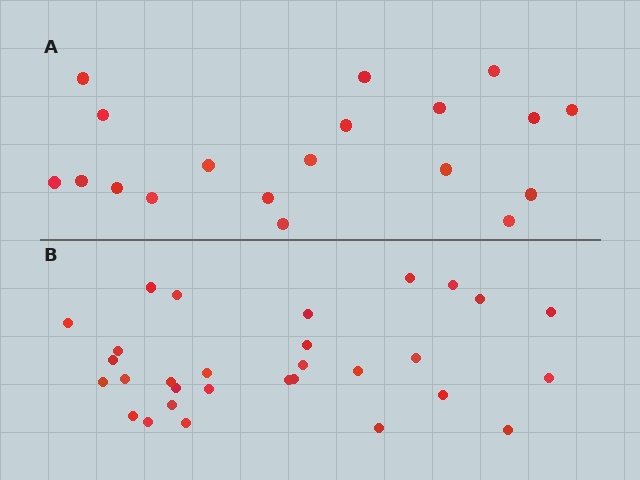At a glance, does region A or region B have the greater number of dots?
Region B (the bottom region) has more dots.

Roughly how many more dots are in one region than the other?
Region B has roughly 12 or so more dots than region A.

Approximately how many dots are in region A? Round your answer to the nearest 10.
About 20 dots. (The exact count is 19, which rounds to 20.)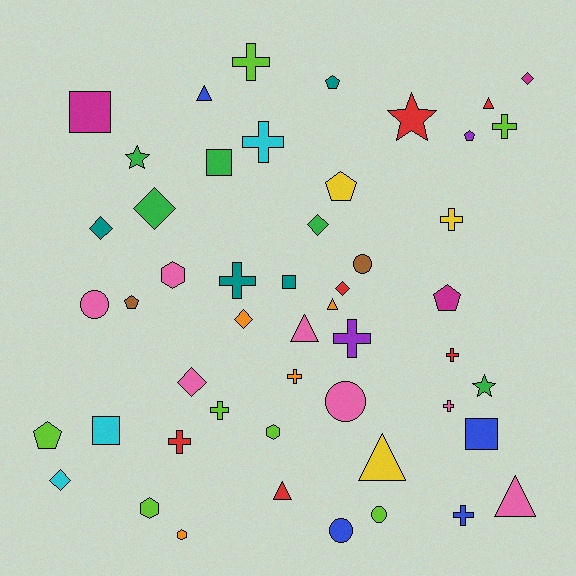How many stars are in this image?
There are 3 stars.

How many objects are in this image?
There are 50 objects.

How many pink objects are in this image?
There are 7 pink objects.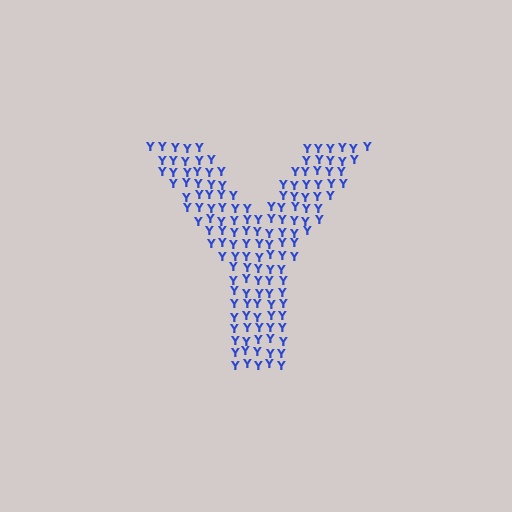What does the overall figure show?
The overall figure shows the letter Y.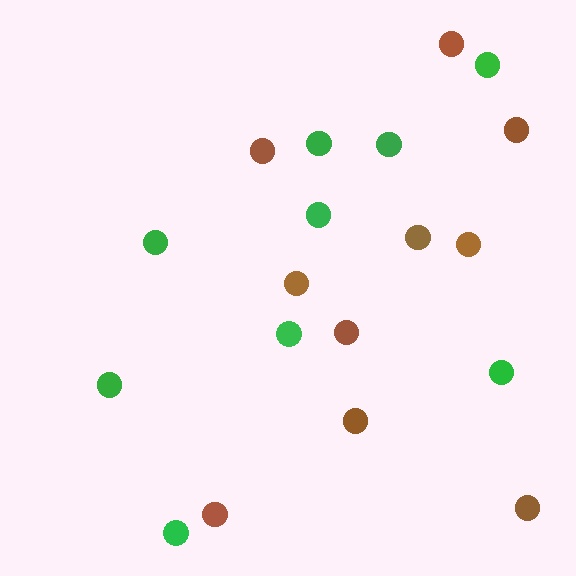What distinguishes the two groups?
There are 2 groups: one group of green circles (9) and one group of brown circles (10).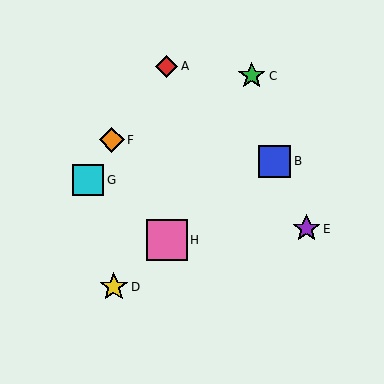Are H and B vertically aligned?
No, H is at x≈167 and B is at x≈274.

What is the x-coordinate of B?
Object B is at x≈274.